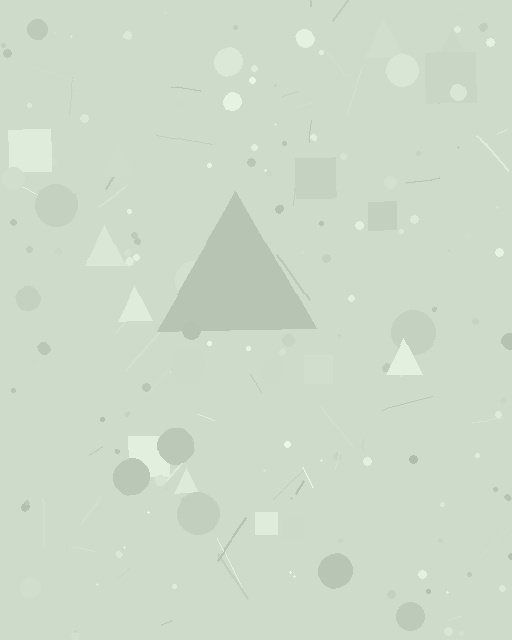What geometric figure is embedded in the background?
A triangle is embedded in the background.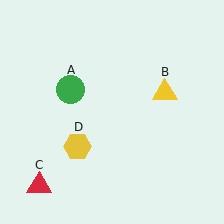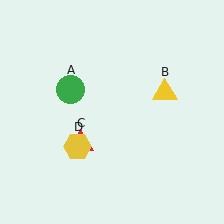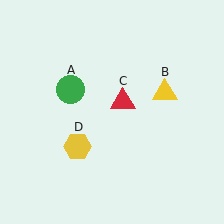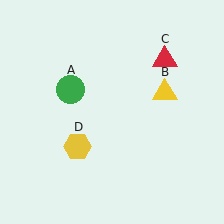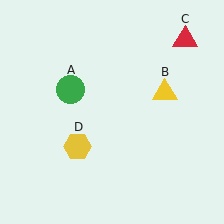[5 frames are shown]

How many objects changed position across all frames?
1 object changed position: red triangle (object C).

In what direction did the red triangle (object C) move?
The red triangle (object C) moved up and to the right.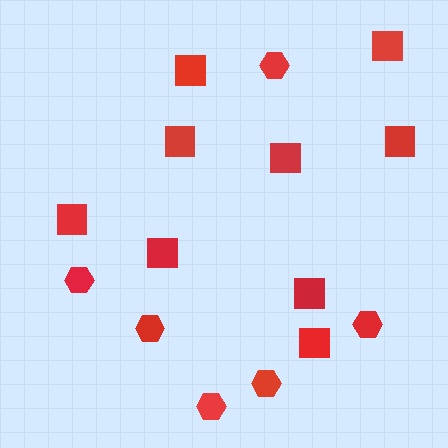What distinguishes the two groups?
There are 2 groups: one group of hexagons (6) and one group of squares (9).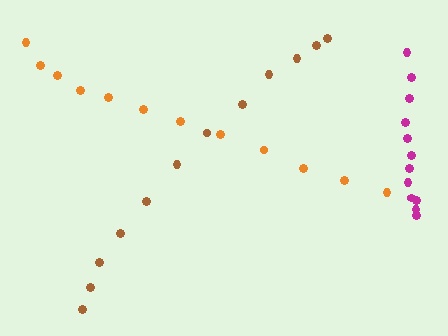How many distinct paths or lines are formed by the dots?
There are 3 distinct paths.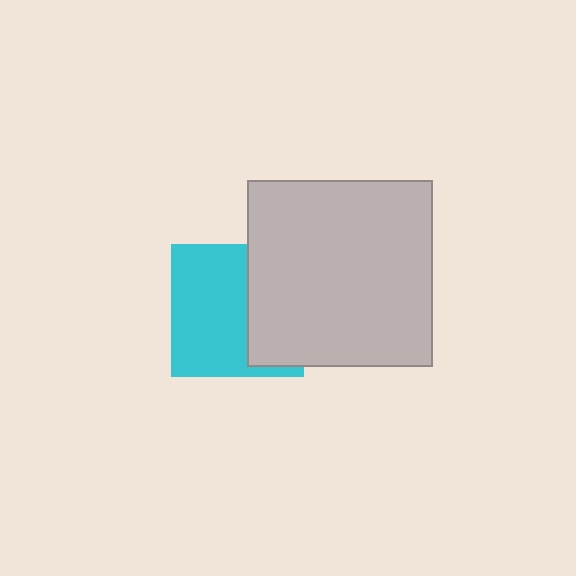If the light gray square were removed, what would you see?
You would see the complete cyan square.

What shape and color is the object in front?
The object in front is a light gray square.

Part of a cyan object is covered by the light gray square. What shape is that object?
It is a square.